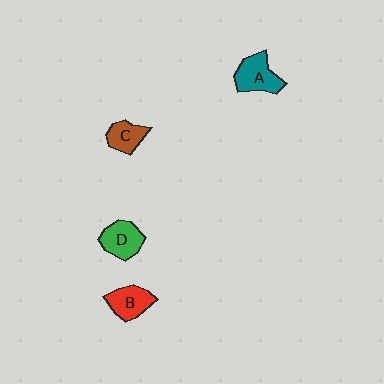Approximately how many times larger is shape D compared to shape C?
Approximately 1.3 times.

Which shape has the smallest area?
Shape C (brown).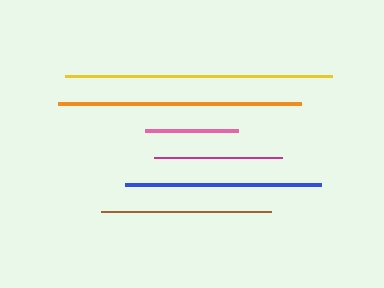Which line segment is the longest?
The yellow line is the longest at approximately 267 pixels.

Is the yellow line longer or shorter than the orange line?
The yellow line is longer than the orange line.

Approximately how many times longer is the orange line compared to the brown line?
The orange line is approximately 1.4 times the length of the brown line.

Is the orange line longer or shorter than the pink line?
The orange line is longer than the pink line.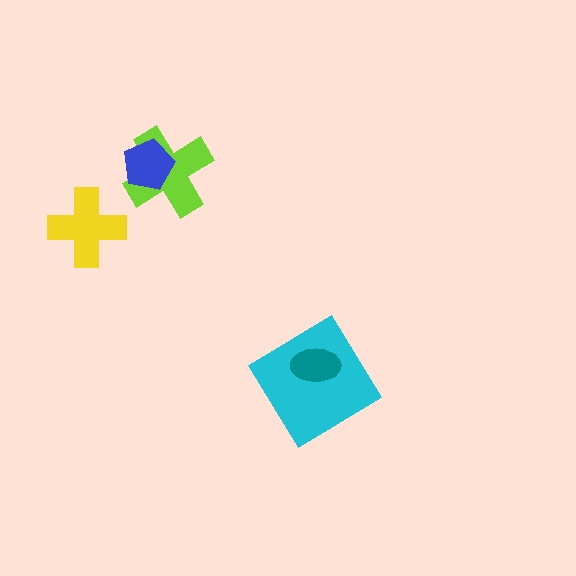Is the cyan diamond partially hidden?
Yes, it is partially covered by another shape.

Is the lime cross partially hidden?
Yes, it is partially covered by another shape.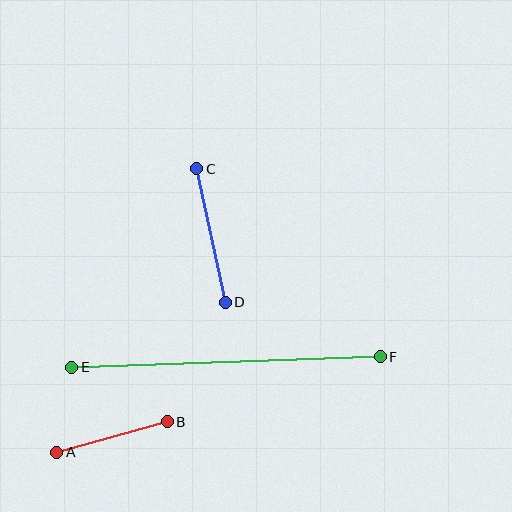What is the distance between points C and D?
The distance is approximately 137 pixels.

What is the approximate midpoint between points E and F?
The midpoint is at approximately (226, 362) pixels.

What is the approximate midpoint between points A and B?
The midpoint is at approximately (112, 437) pixels.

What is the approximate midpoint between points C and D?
The midpoint is at approximately (211, 236) pixels.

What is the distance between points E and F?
The distance is approximately 309 pixels.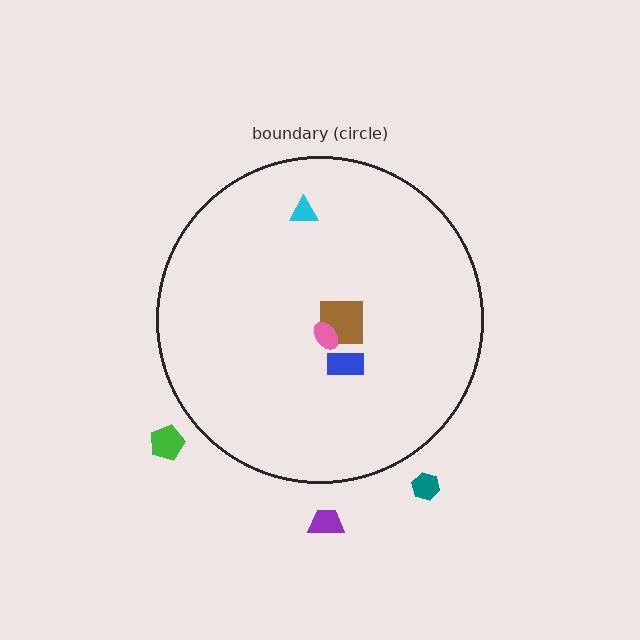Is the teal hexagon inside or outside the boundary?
Outside.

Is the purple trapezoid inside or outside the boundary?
Outside.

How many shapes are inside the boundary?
4 inside, 3 outside.